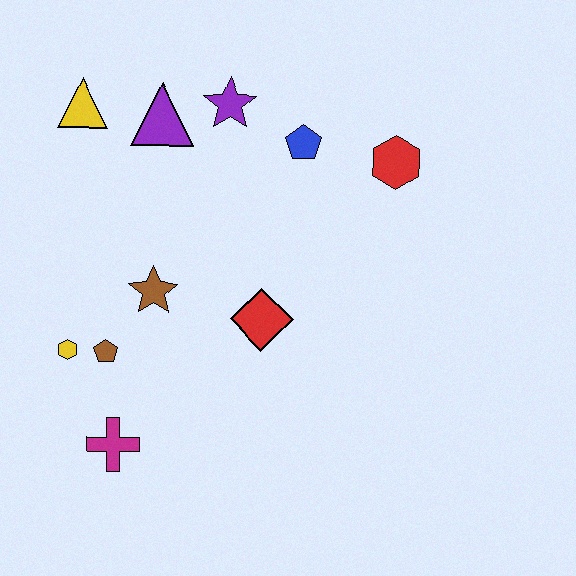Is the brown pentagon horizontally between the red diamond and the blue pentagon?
No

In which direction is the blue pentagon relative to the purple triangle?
The blue pentagon is to the right of the purple triangle.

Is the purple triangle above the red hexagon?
Yes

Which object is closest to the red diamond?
The brown star is closest to the red diamond.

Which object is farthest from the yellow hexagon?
The red hexagon is farthest from the yellow hexagon.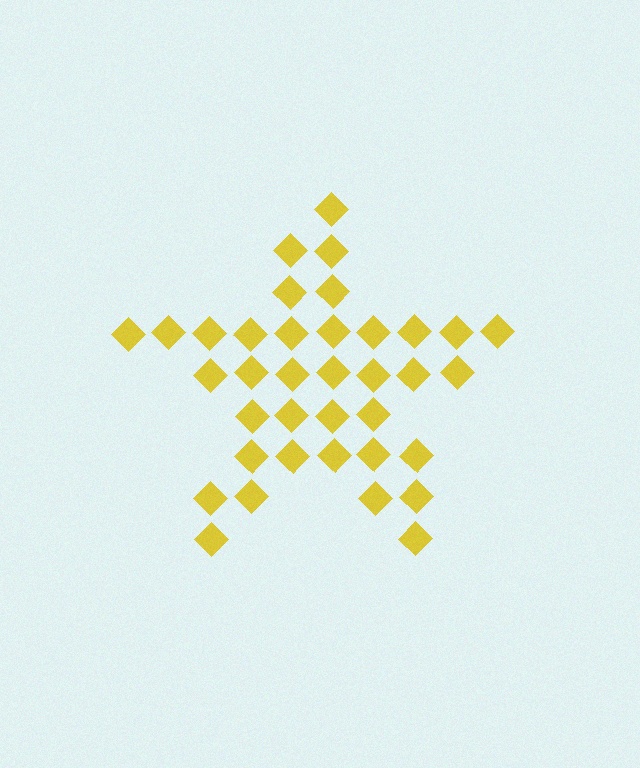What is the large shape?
The large shape is a star.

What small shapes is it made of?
It is made of small diamonds.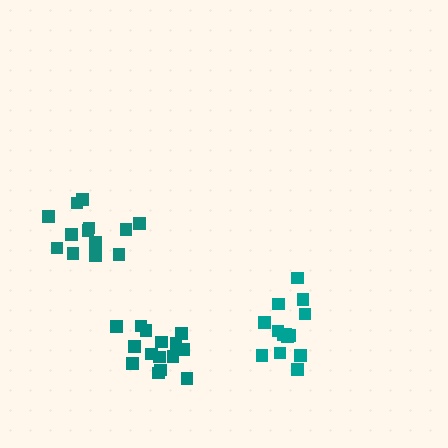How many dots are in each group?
Group 1: 13 dots, Group 2: 14 dots, Group 3: 15 dots (42 total).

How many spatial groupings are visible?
There are 3 spatial groupings.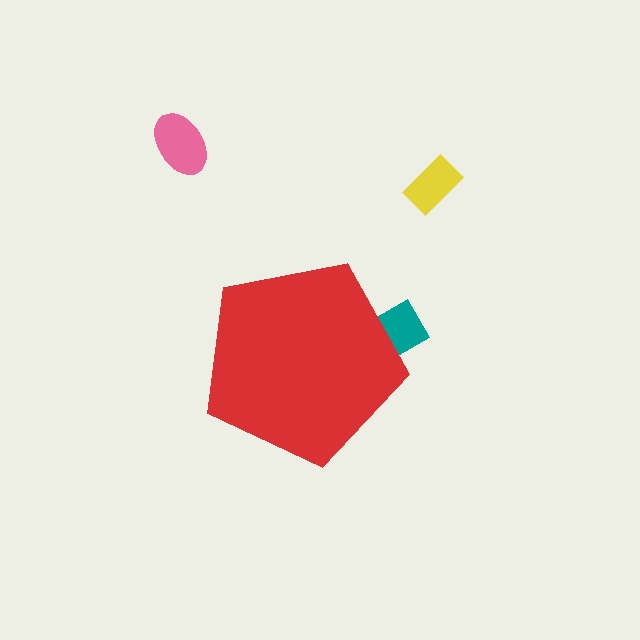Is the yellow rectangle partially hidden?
No, the yellow rectangle is fully visible.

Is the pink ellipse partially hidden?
No, the pink ellipse is fully visible.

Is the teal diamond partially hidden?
Yes, the teal diamond is partially hidden behind the red pentagon.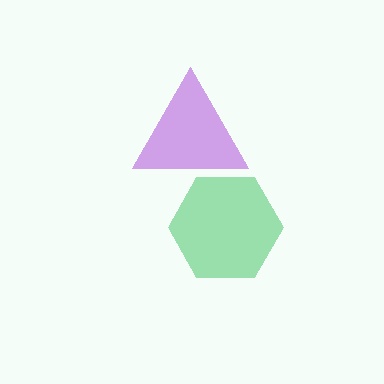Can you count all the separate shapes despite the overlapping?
Yes, there are 2 separate shapes.